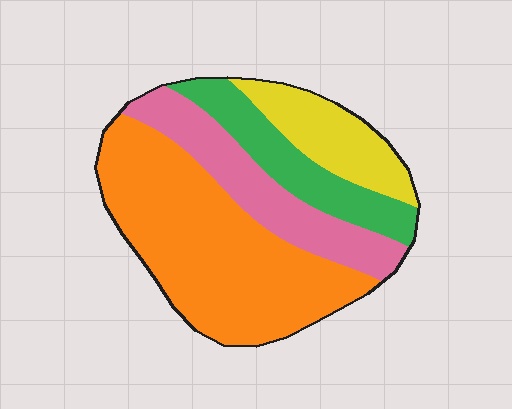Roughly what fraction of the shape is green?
Green takes up about one sixth (1/6) of the shape.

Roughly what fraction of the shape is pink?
Pink covers 21% of the shape.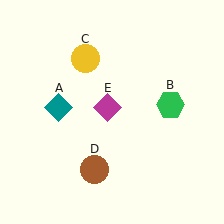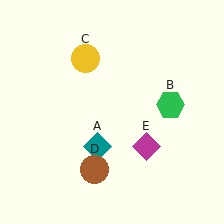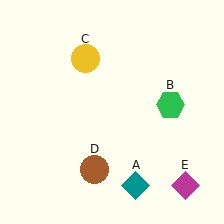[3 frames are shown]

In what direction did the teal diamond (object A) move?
The teal diamond (object A) moved down and to the right.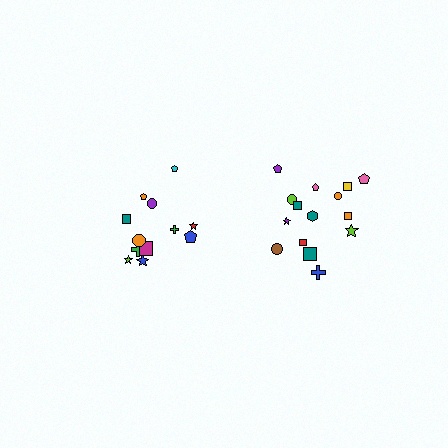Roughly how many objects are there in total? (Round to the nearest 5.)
Roughly 25 objects in total.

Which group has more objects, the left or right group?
The right group.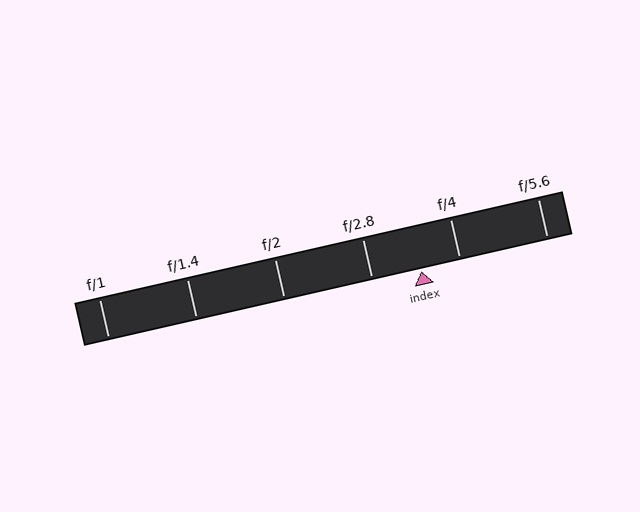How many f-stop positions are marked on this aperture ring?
There are 6 f-stop positions marked.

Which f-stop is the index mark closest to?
The index mark is closest to f/4.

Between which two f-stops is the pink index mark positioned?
The index mark is between f/2.8 and f/4.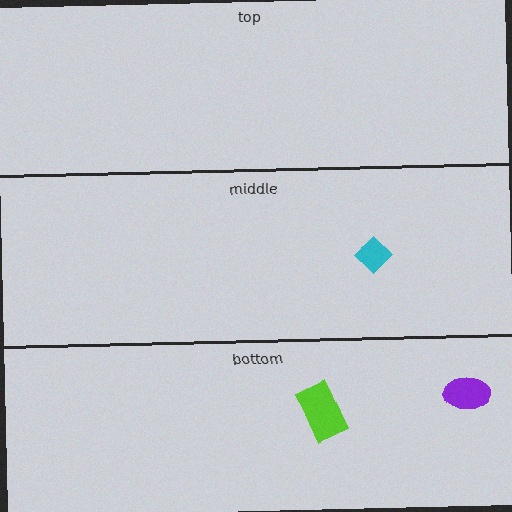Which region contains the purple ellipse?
The bottom region.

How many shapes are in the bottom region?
2.